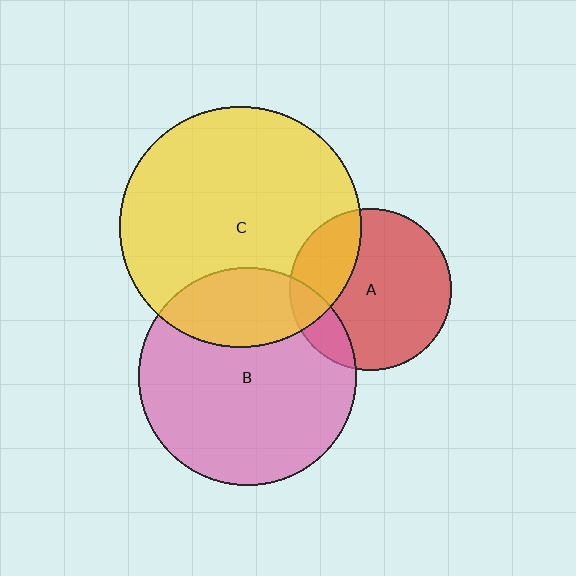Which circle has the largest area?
Circle C (yellow).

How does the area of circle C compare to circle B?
Approximately 1.2 times.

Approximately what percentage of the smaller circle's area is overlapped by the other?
Approximately 15%.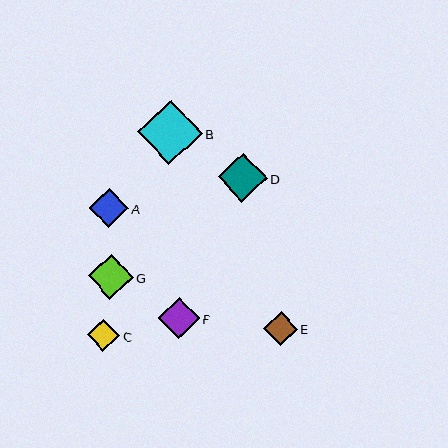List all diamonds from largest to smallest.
From largest to smallest: B, D, G, F, A, E, C.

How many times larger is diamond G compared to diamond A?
Diamond G is approximately 1.1 times the size of diamond A.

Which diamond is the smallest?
Diamond C is the smallest with a size of approximately 32 pixels.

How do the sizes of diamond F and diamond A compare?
Diamond F and diamond A are approximately the same size.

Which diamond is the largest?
Diamond B is the largest with a size of approximately 65 pixels.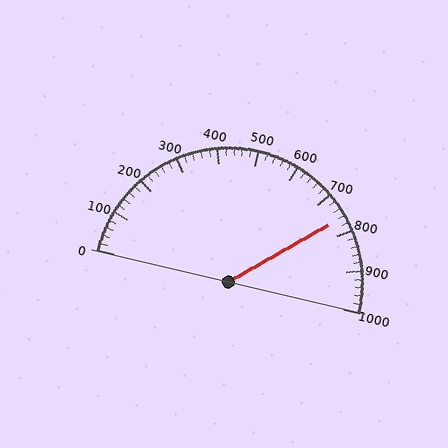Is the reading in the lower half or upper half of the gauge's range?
The reading is in the upper half of the range (0 to 1000).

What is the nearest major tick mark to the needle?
The nearest major tick mark is 800.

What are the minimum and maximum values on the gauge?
The gauge ranges from 0 to 1000.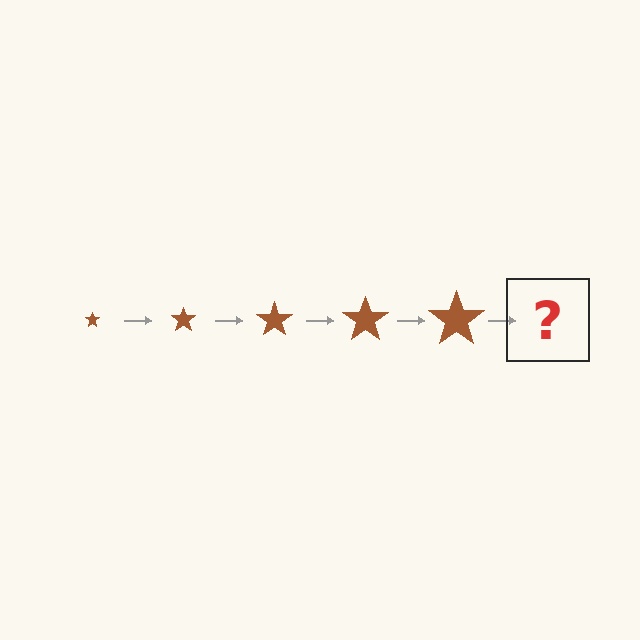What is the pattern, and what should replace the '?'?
The pattern is that the star gets progressively larger each step. The '?' should be a brown star, larger than the previous one.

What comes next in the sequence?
The next element should be a brown star, larger than the previous one.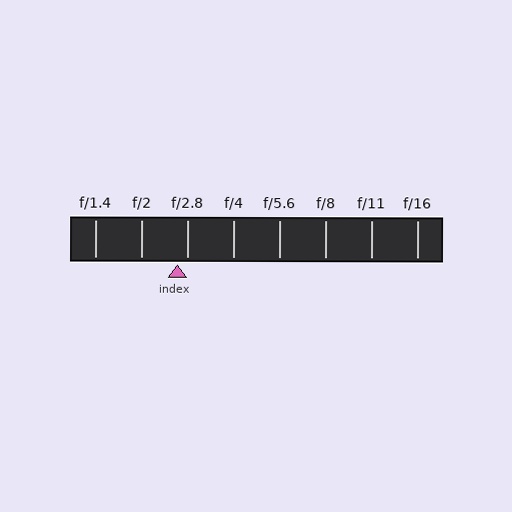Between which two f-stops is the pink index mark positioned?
The index mark is between f/2 and f/2.8.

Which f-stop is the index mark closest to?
The index mark is closest to f/2.8.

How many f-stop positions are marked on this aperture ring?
There are 8 f-stop positions marked.